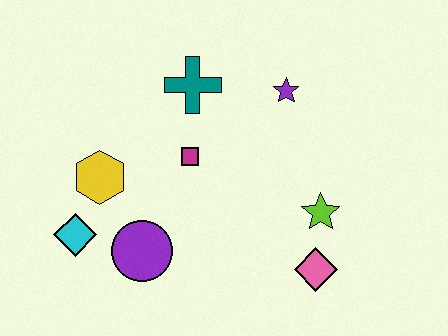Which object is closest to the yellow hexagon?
The cyan diamond is closest to the yellow hexagon.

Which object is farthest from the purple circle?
The purple star is farthest from the purple circle.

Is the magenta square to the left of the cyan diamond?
No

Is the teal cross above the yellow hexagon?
Yes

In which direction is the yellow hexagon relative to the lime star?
The yellow hexagon is to the left of the lime star.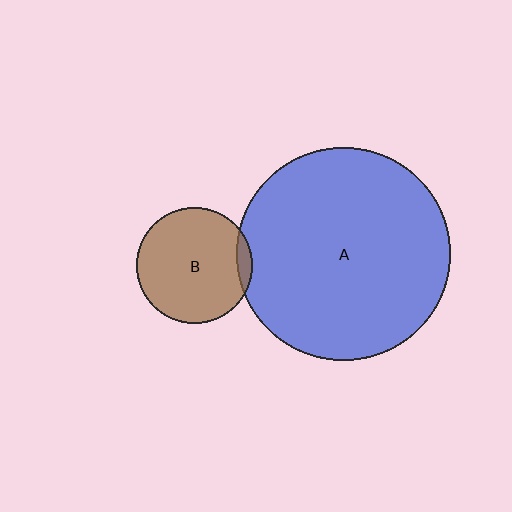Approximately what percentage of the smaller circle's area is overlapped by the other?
Approximately 5%.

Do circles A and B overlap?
Yes.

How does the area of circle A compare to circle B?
Approximately 3.4 times.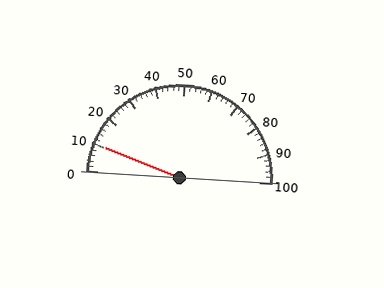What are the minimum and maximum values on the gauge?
The gauge ranges from 0 to 100.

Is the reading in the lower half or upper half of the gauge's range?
The reading is in the lower half of the range (0 to 100).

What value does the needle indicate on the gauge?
The needle indicates approximately 10.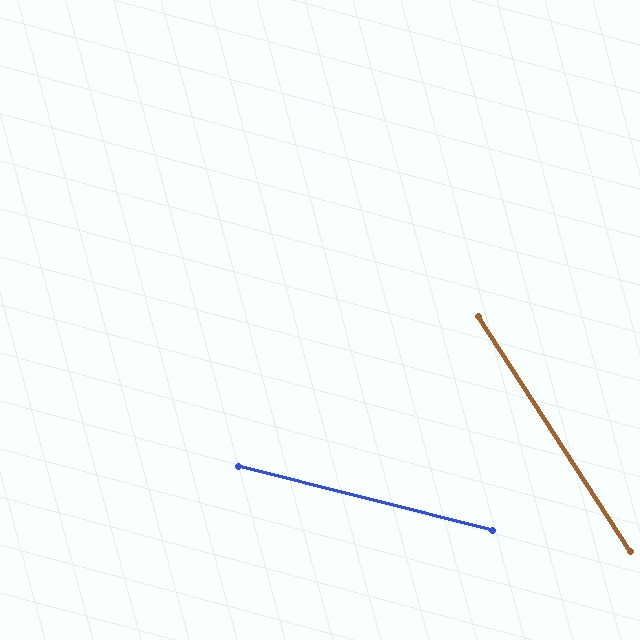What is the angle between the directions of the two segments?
Approximately 43 degrees.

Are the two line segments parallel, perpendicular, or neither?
Neither parallel nor perpendicular — they differ by about 43°.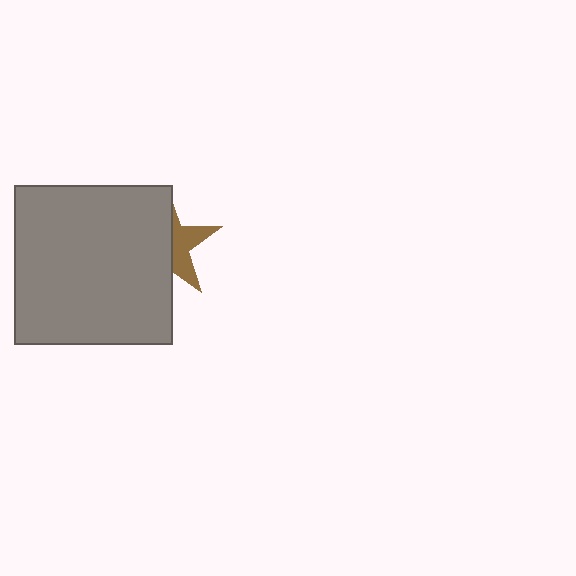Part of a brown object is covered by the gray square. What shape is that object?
It is a star.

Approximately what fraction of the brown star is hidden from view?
Roughly 63% of the brown star is hidden behind the gray square.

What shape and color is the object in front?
The object in front is a gray square.